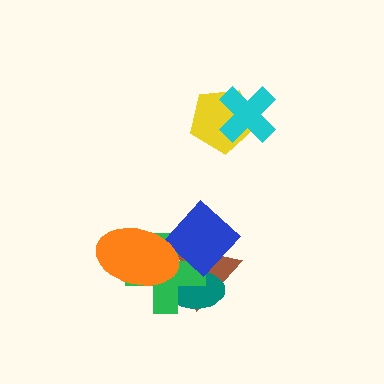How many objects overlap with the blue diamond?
4 objects overlap with the blue diamond.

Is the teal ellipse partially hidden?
Yes, it is partially covered by another shape.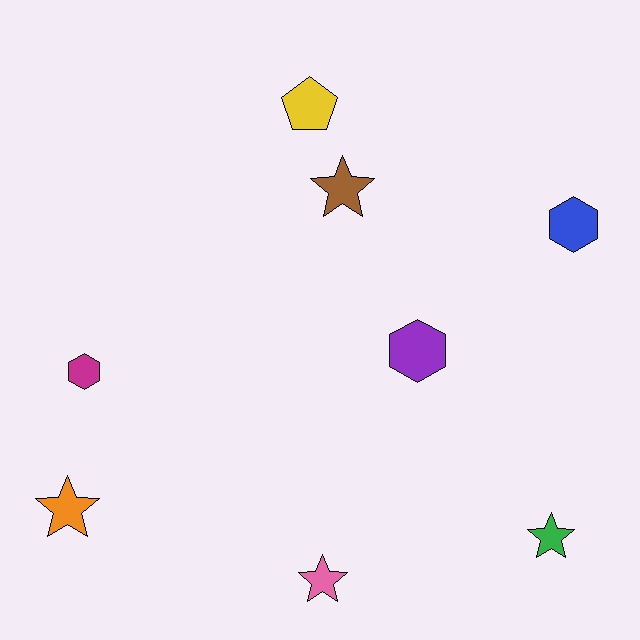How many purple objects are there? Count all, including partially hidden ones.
There is 1 purple object.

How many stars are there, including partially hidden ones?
There are 4 stars.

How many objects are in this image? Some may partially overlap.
There are 8 objects.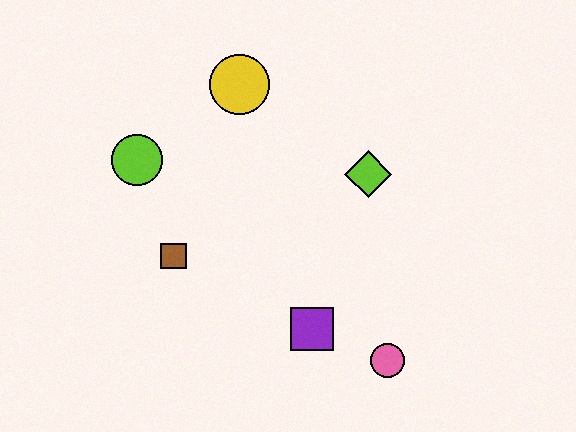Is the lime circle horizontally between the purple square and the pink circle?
No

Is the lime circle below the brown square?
No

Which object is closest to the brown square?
The lime circle is closest to the brown square.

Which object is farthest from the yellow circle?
The pink circle is farthest from the yellow circle.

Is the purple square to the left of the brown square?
No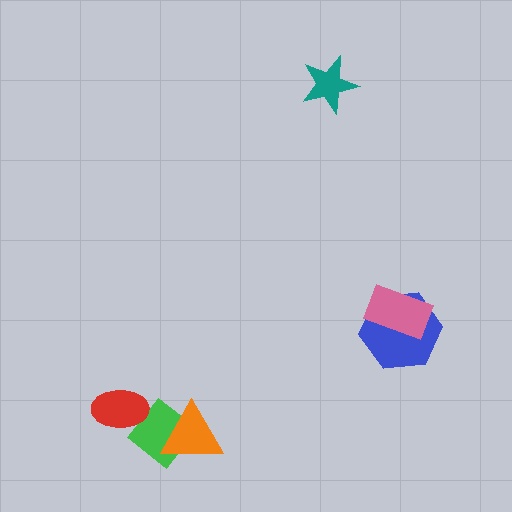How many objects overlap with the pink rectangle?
1 object overlaps with the pink rectangle.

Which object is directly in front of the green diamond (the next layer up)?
The red ellipse is directly in front of the green diamond.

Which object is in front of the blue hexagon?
The pink rectangle is in front of the blue hexagon.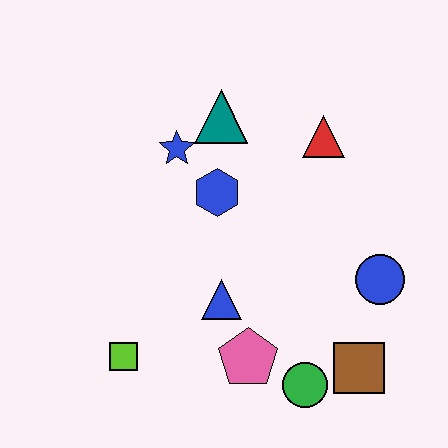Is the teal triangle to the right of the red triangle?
No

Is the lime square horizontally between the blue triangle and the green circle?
No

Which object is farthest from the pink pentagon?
The teal triangle is farthest from the pink pentagon.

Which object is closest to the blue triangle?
The pink pentagon is closest to the blue triangle.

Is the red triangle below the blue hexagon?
No